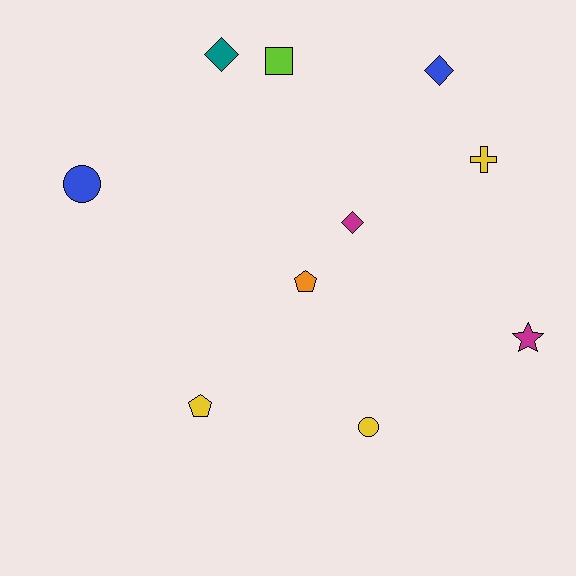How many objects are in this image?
There are 10 objects.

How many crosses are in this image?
There is 1 cross.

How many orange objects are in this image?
There is 1 orange object.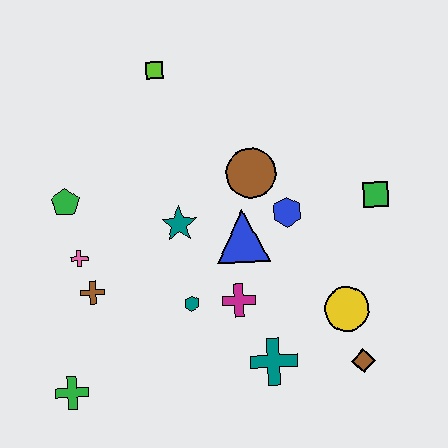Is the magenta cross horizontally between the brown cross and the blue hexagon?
Yes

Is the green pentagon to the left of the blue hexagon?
Yes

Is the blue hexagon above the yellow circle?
Yes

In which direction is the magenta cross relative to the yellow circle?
The magenta cross is to the left of the yellow circle.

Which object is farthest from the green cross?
The green square is farthest from the green cross.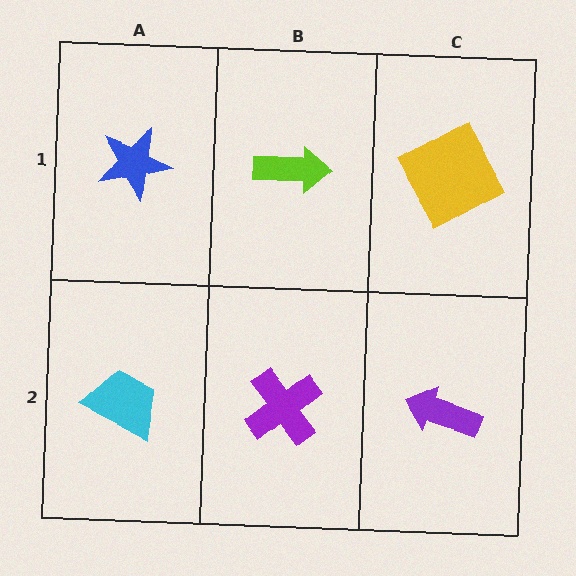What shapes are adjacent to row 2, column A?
A blue star (row 1, column A), a purple cross (row 2, column B).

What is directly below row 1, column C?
A purple arrow.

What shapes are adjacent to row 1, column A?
A cyan trapezoid (row 2, column A), a lime arrow (row 1, column B).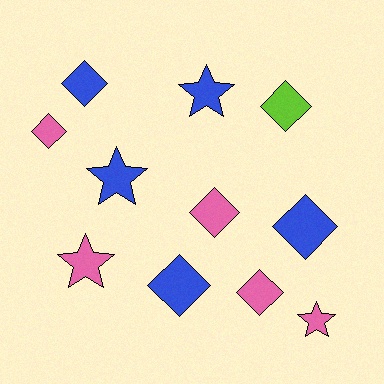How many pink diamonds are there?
There are 3 pink diamonds.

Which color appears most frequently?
Pink, with 5 objects.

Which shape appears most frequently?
Diamond, with 7 objects.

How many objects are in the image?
There are 11 objects.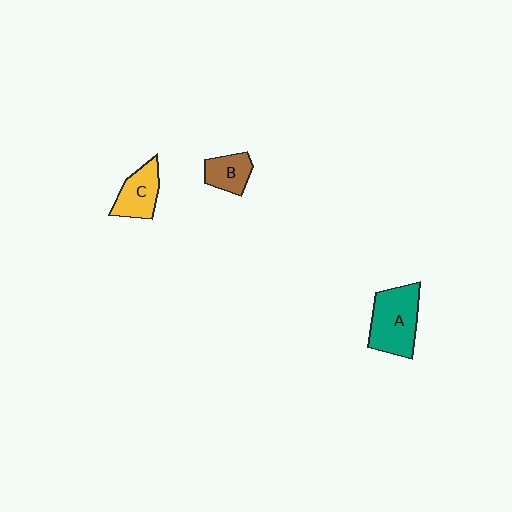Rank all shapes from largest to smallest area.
From largest to smallest: A (teal), C (yellow), B (brown).